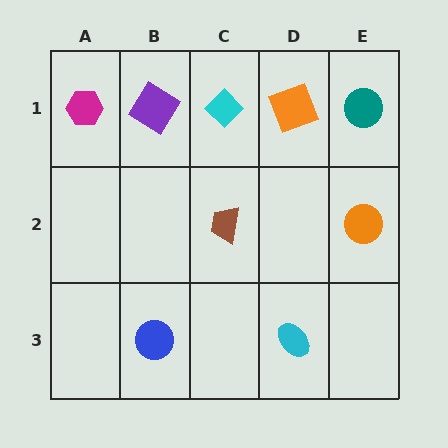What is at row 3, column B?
A blue circle.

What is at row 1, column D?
An orange square.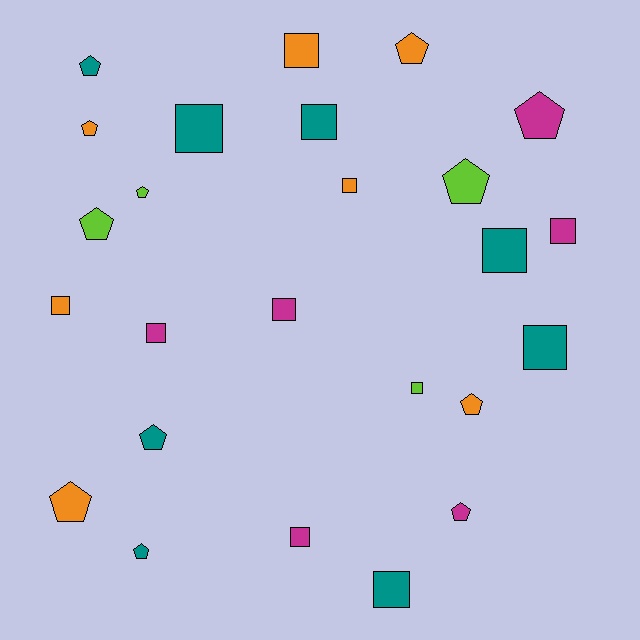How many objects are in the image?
There are 25 objects.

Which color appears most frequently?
Teal, with 8 objects.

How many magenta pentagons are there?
There are 2 magenta pentagons.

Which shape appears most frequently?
Square, with 13 objects.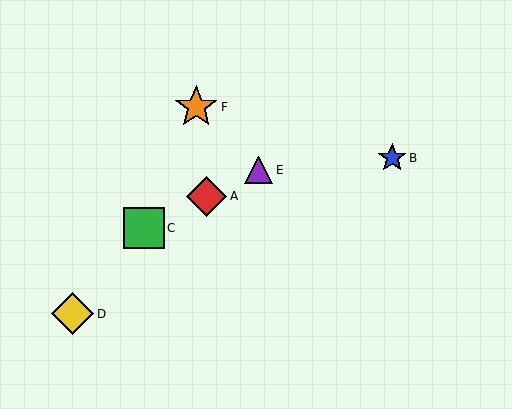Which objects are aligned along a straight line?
Objects A, C, E are aligned along a straight line.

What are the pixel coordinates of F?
Object F is at (196, 107).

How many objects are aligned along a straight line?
3 objects (A, C, E) are aligned along a straight line.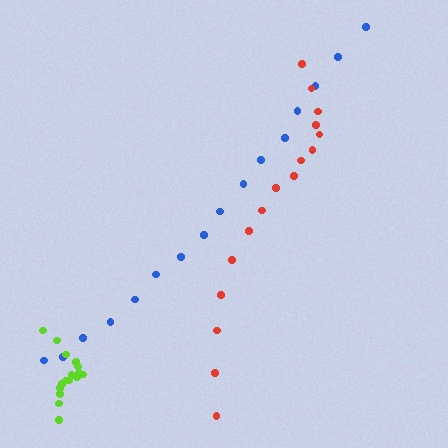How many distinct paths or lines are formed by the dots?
There are 3 distinct paths.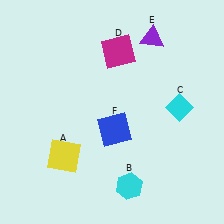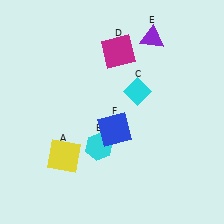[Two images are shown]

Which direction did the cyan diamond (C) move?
The cyan diamond (C) moved left.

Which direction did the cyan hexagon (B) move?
The cyan hexagon (B) moved up.